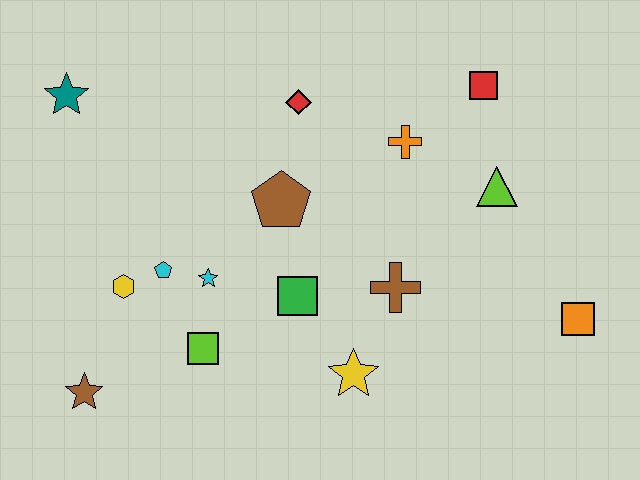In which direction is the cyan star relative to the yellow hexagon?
The cyan star is to the right of the yellow hexagon.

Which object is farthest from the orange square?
The teal star is farthest from the orange square.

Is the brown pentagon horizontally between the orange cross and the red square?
No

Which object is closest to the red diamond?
The brown pentagon is closest to the red diamond.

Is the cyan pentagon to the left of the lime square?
Yes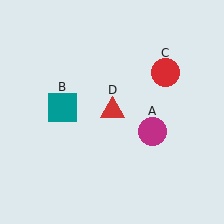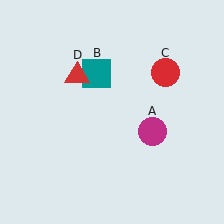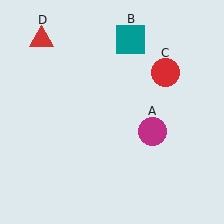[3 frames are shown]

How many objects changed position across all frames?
2 objects changed position: teal square (object B), red triangle (object D).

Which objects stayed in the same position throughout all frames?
Magenta circle (object A) and red circle (object C) remained stationary.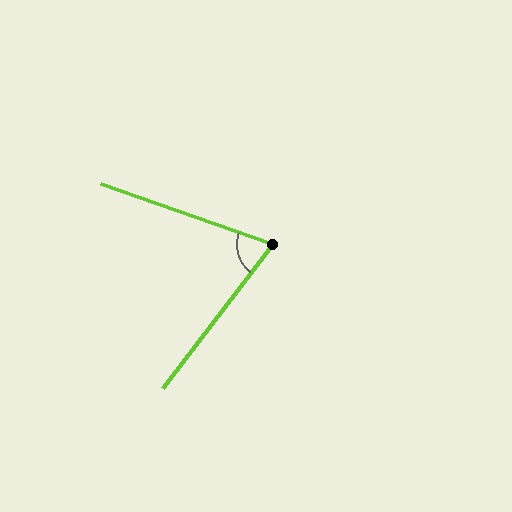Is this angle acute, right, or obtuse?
It is acute.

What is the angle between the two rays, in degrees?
Approximately 72 degrees.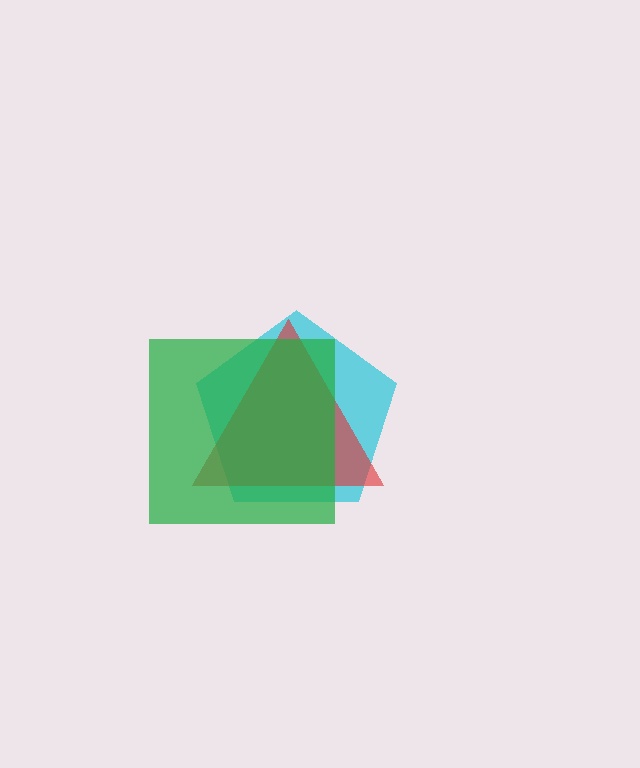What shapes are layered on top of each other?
The layered shapes are: a cyan pentagon, a red triangle, a green square.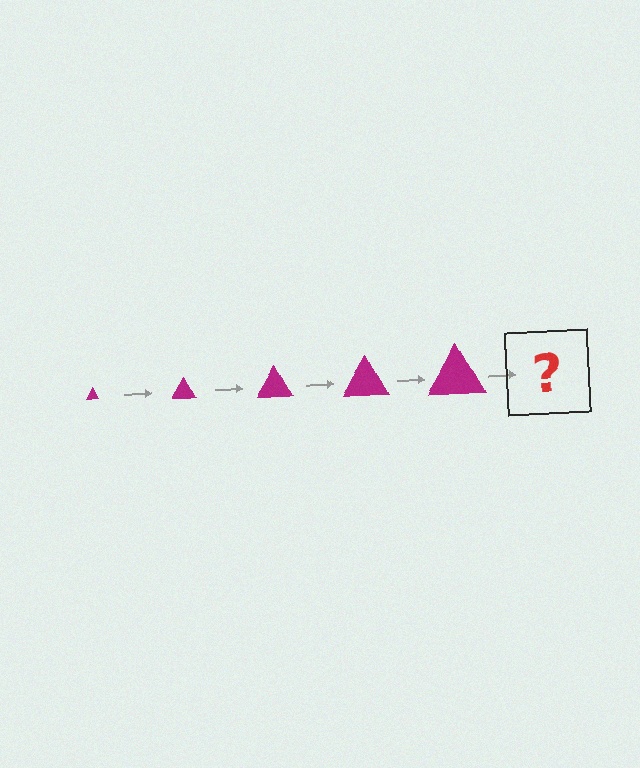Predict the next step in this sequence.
The next step is a magenta triangle, larger than the previous one.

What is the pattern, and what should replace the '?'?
The pattern is that the triangle gets progressively larger each step. The '?' should be a magenta triangle, larger than the previous one.